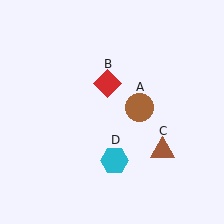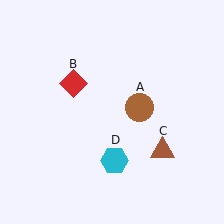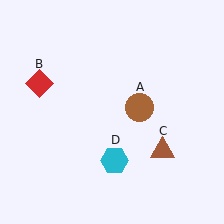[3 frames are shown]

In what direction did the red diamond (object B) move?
The red diamond (object B) moved left.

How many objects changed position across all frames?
1 object changed position: red diamond (object B).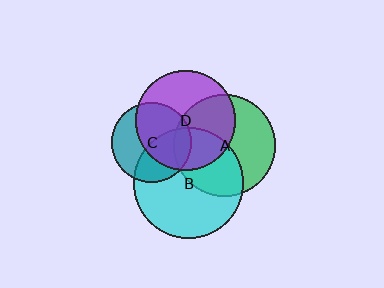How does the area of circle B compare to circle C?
Approximately 1.9 times.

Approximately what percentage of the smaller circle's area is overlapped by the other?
Approximately 45%.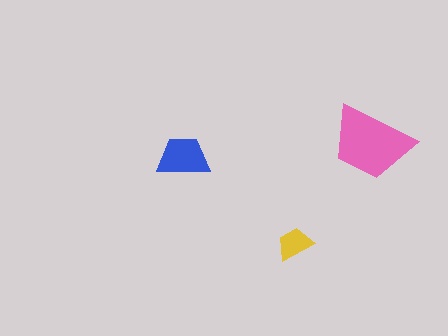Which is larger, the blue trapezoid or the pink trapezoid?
The pink one.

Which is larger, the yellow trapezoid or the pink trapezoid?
The pink one.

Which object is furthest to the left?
The blue trapezoid is leftmost.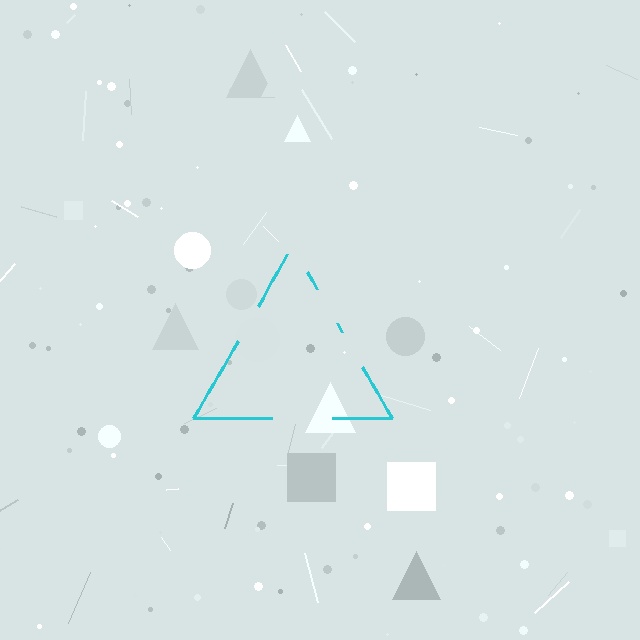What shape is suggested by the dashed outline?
The dashed outline suggests a triangle.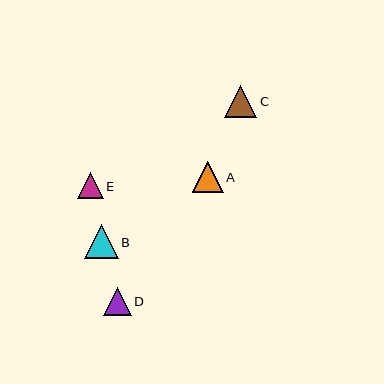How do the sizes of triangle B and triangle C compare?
Triangle B and triangle C are approximately the same size.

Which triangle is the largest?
Triangle B is the largest with a size of approximately 34 pixels.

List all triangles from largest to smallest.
From largest to smallest: B, C, A, D, E.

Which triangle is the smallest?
Triangle E is the smallest with a size of approximately 26 pixels.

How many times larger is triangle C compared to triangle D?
Triangle C is approximately 1.2 times the size of triangle D.